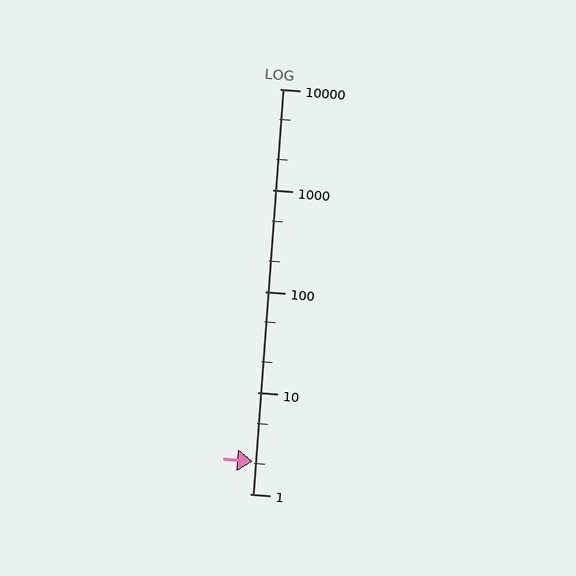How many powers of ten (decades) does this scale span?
The scale spans 4 decades, from 1 to 10000.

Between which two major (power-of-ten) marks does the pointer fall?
The pointer is between 1 and 10.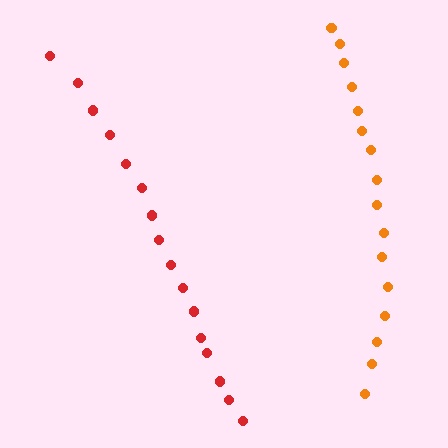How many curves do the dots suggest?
There are 2 distinct paths.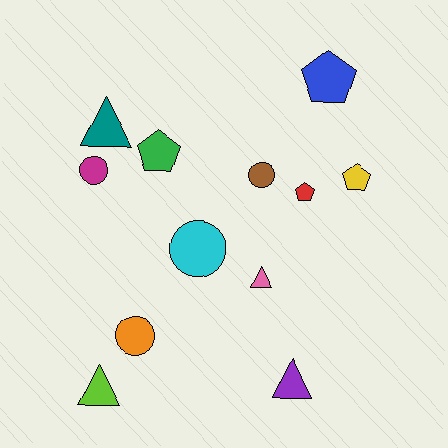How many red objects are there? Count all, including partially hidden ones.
There is 1 red object.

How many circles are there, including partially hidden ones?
There are 4 circles.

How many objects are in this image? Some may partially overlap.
There are 12 objects.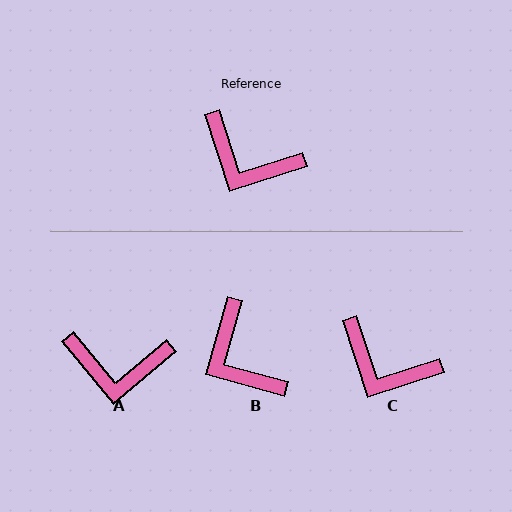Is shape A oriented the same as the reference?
No, it is off by about 22 degrees.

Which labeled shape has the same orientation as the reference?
C.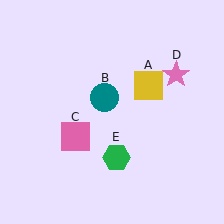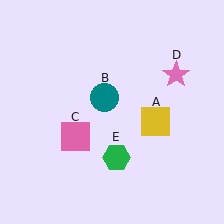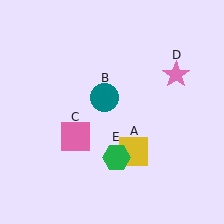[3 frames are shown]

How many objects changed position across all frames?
1 object changed position: yellow square (object A).